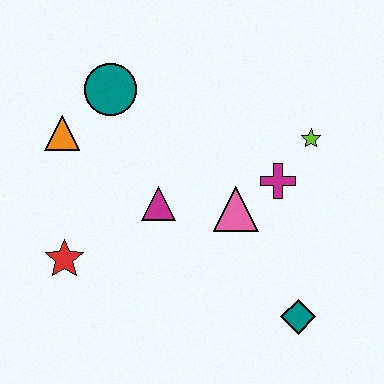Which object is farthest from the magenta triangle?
The teal diamond is farthest from the magenta triangle.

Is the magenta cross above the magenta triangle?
Yes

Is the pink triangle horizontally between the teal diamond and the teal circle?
Yes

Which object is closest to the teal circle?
The orange triangle is closest to the teal circle.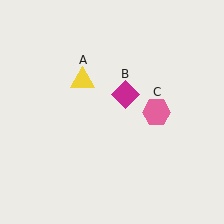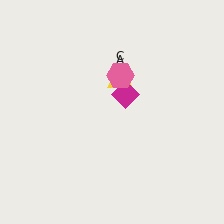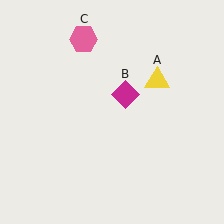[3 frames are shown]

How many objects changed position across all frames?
2 objects changed position: yellow triangle (object A), pink hexagon (object C).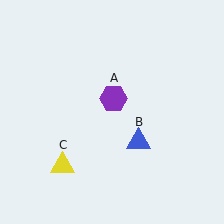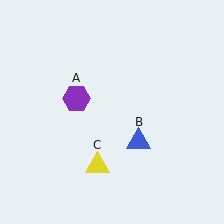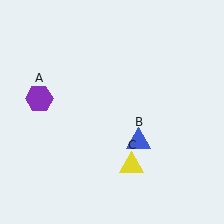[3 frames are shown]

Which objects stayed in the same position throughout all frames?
Blue triangle (object B) remained stationary.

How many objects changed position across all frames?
2 objects changed position: purple hexagon (object A), yellow triangle (object C).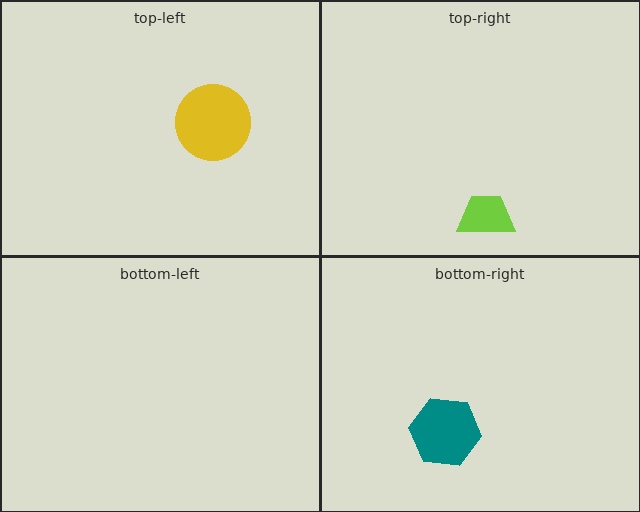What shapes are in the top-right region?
The lime trapezoid.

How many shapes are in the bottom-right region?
1.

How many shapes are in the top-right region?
1.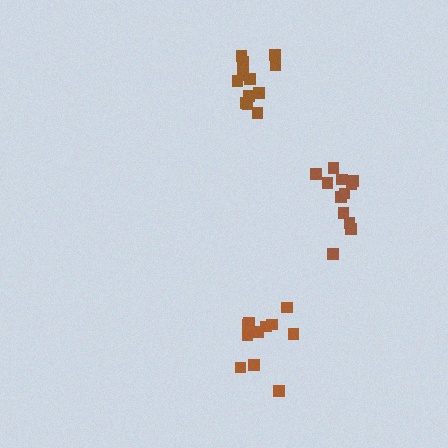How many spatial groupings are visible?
There are 3 spatial groupings.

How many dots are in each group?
Group 1: 13 dots, Group 2: 12 dots, Group 3: 12 dots (37 total).